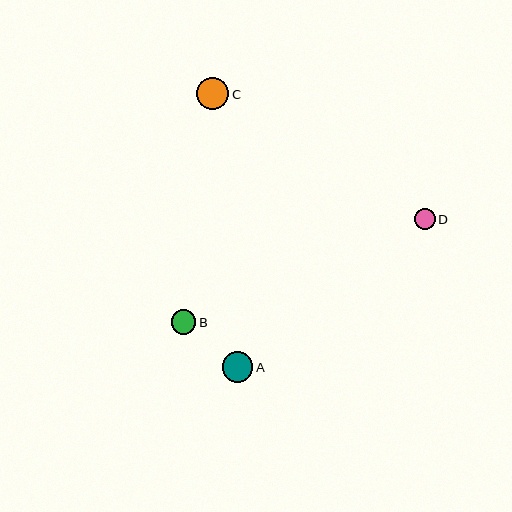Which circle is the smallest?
Circle D is the smallest with a size of approximately 21 pixels.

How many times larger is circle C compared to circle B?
Circle C is approximately 1.3 times the size of circle B.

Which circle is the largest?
Circle C is the largest with a size of approximately 32 pixels.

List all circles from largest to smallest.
From largest to smallest: C, A, B, D.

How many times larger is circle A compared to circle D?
Circle A is approximately 1.4 times the size of circle D.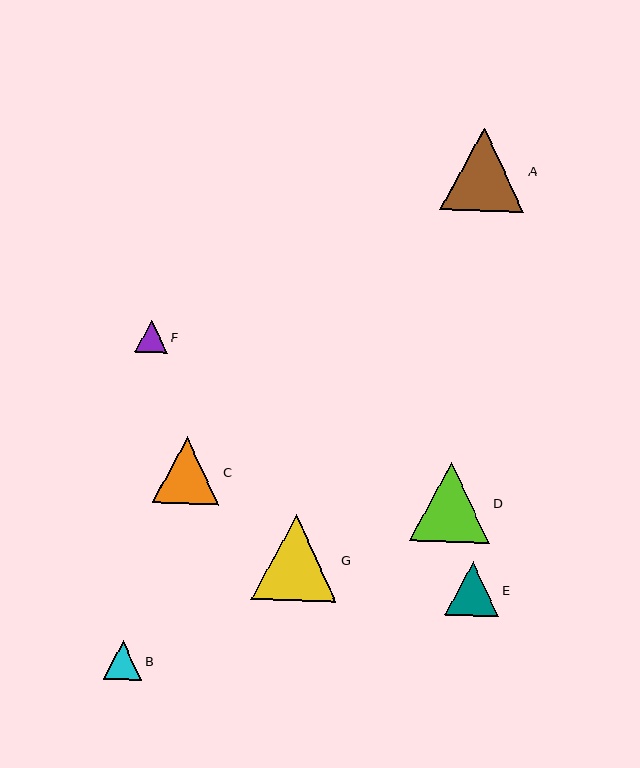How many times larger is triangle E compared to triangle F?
Triangle E is approximately 1.6 times the size of triangle F.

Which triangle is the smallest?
Triangle F is the smallest with a size of approximately 33 pixels.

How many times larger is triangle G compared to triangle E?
Triangle G is approximately 1.6 times the size of triangle E.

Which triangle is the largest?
Triangle G is the largest with a size of approximately 85 pixels.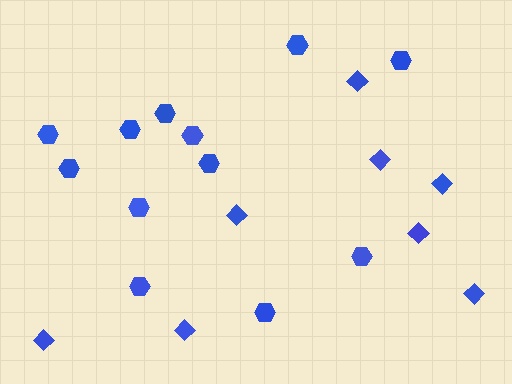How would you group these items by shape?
There are 2 groups: one group of hexagons (12) and one group of diamonds (8).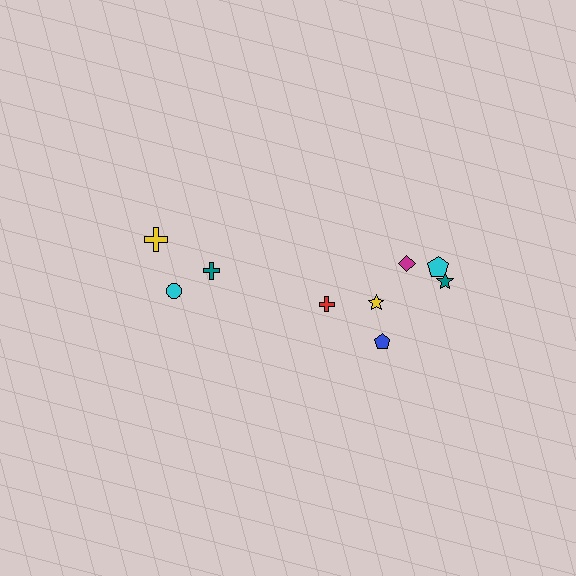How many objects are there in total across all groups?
There are 9 objects.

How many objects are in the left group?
There are 3 objects.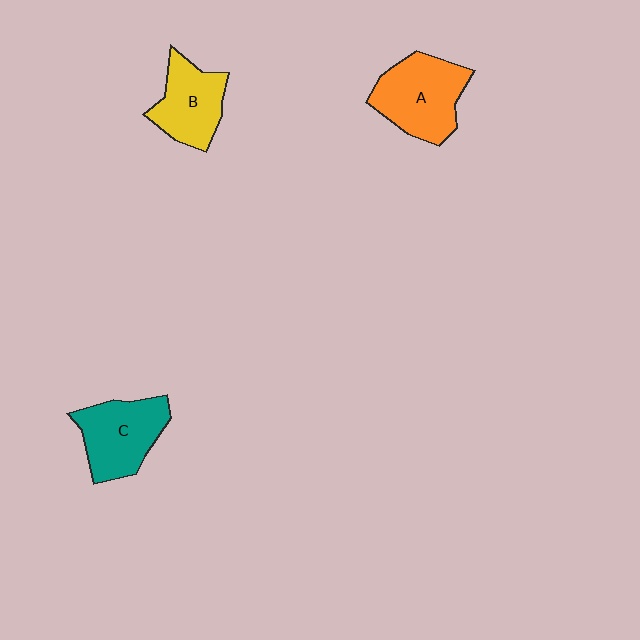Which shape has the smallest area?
Shape B (yellow).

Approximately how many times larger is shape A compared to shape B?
Approximately 1.3 times.